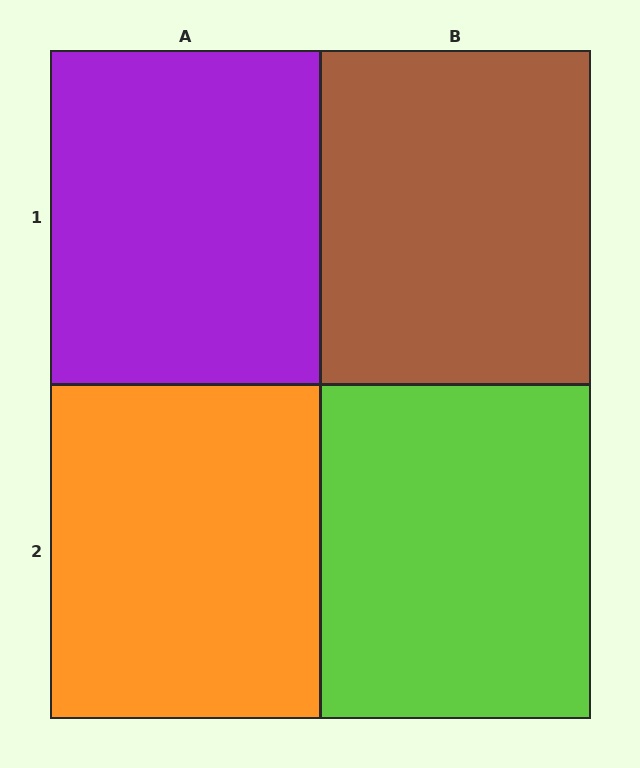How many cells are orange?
1 cell is orange.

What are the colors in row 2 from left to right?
Orange, lime.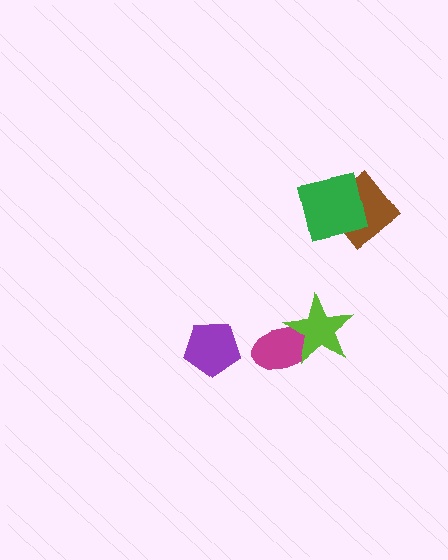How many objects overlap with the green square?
1 object overlaps with the green square.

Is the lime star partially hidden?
No, no other shape covers it.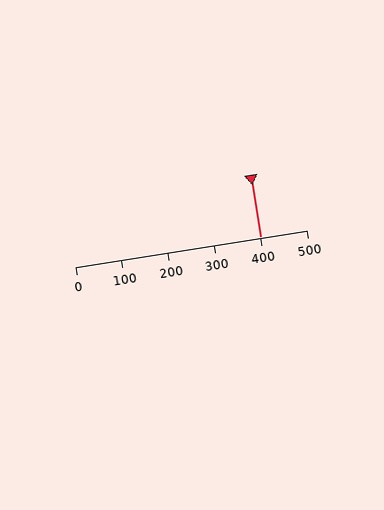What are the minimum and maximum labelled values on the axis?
The axis runs from 0 to 500.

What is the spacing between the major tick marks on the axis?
The major ticks are spaced 100 apart.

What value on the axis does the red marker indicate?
The marker indicates approximately 400.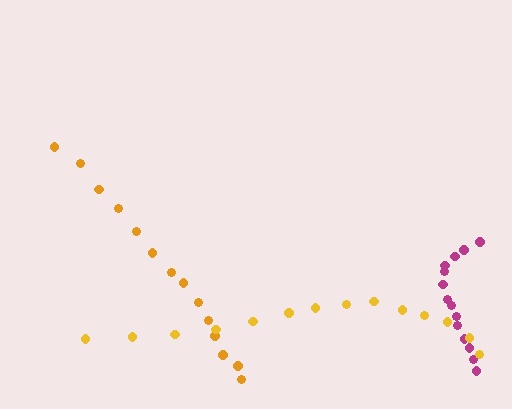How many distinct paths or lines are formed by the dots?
There are 3 distinct paths.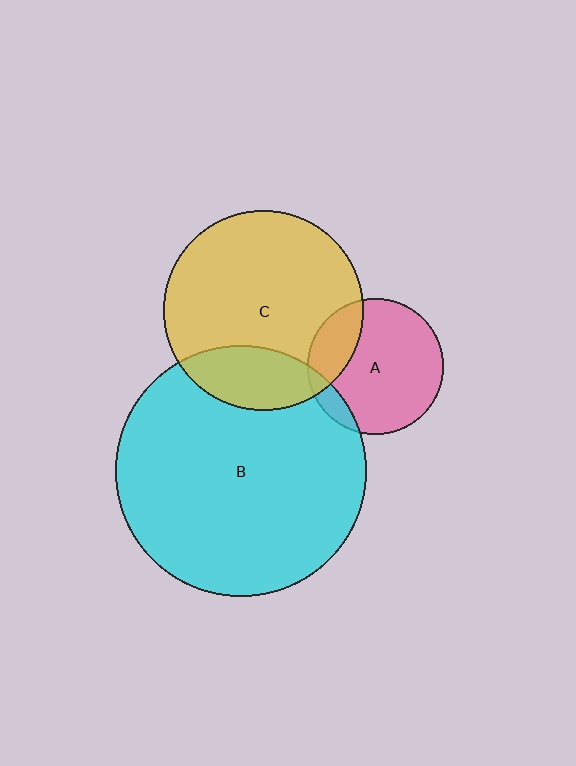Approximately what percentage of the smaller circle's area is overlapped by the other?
Approximately 20%.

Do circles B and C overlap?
Yes.